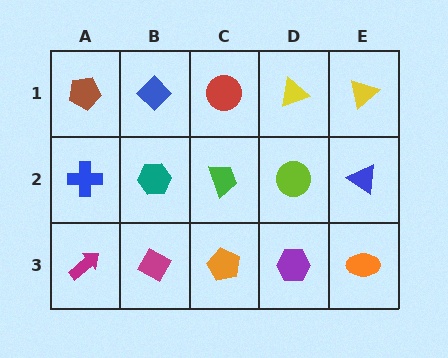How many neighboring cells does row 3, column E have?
2.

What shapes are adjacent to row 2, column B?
A blue diamond (row 1, column B), a magenta diamond (row 3, column B), a blue cross (row 2, column A), a green trapezoid (row 2, column C).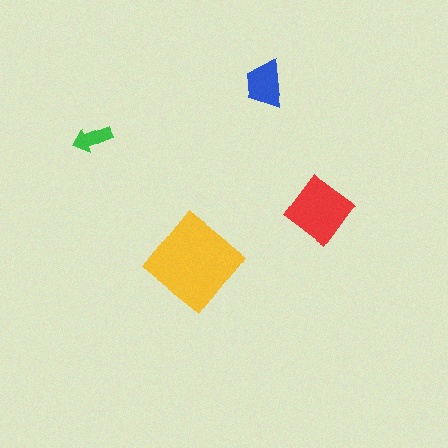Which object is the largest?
The yellow diamond.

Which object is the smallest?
The green arrow.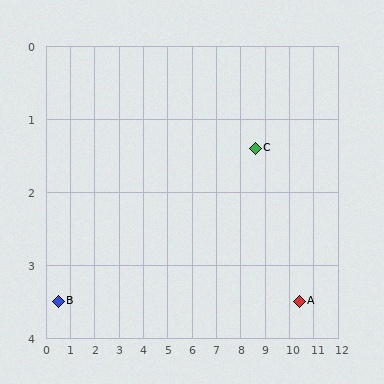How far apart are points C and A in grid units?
Points C and A are about 2.8 grid units apart.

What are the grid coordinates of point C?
Point C is at approximately (8.6, 1.4).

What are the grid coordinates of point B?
Point B is at approximately (0.5, 3.5).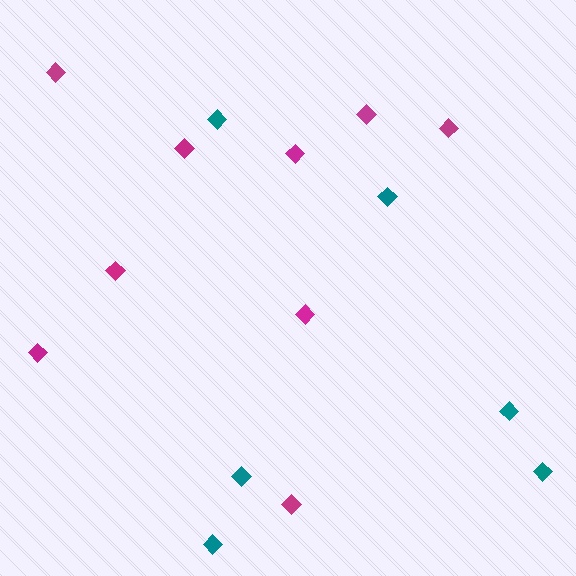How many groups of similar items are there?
There are 2 groups: one group of magenta diamonds (9) and one group of teal diamonds (6).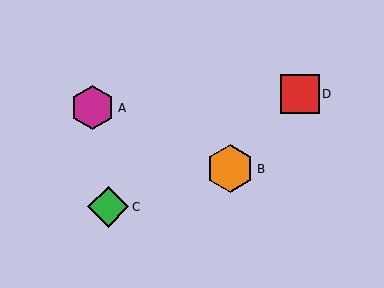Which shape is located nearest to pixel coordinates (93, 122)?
The magenta hexagon (labeled A) at (92, 108) is nearest to that location.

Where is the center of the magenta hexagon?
The center of the magenta hexagon is at (92, 108).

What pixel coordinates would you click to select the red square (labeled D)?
Click at (300, 94) to select the red square D.